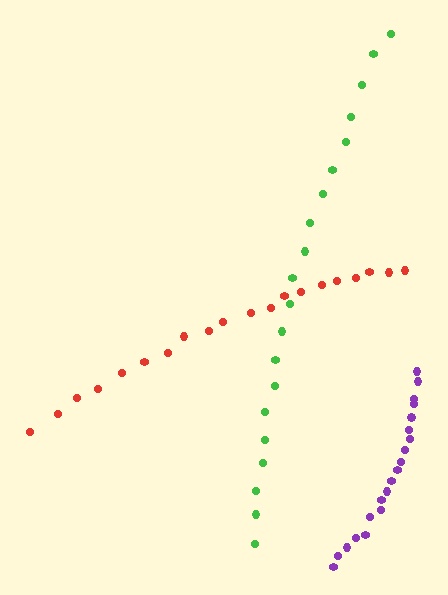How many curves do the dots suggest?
There are 3 distinct paths.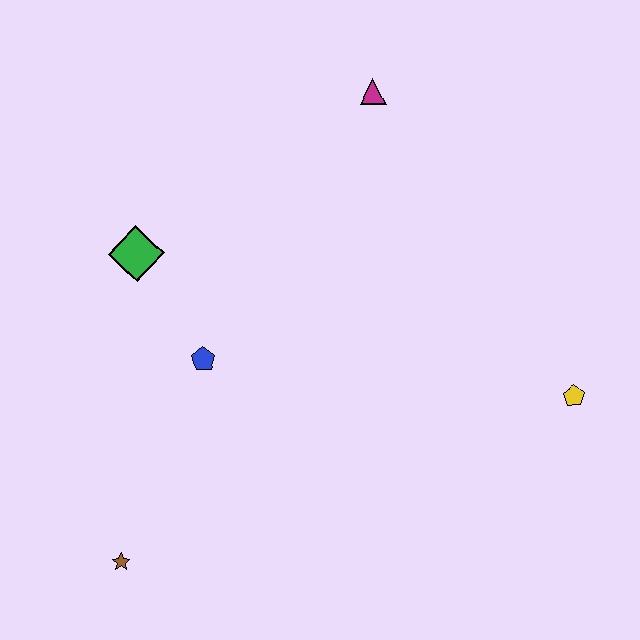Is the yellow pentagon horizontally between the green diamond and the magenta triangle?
No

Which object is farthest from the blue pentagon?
The yellow pentagon is farthest from the blue pentagon.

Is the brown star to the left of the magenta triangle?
Yes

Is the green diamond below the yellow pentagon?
No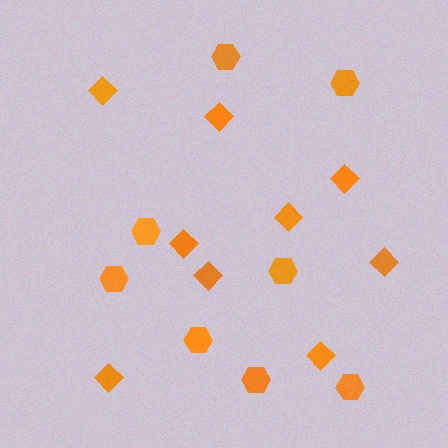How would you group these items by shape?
There are 2 groups: one group of hexagons (8) and one group of diamonds (9).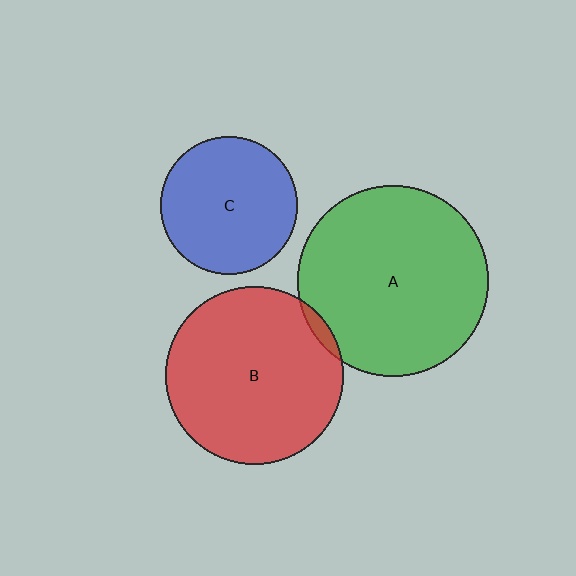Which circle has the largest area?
Circle A (green).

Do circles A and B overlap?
Yes.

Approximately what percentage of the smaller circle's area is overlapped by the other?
Approximately 5%.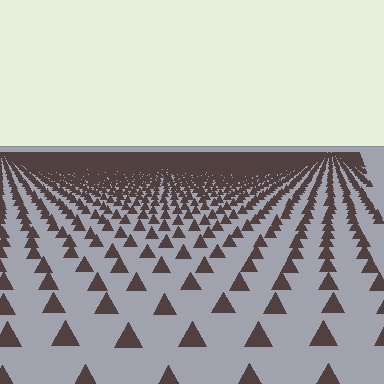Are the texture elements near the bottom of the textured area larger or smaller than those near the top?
Larger. Near the bottom, elements are closer to the viewer and appear at a bigger on-screen size.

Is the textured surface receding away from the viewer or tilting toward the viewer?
The surface is receding away from the viewer. Texture elements get smaller and denser toward the top.